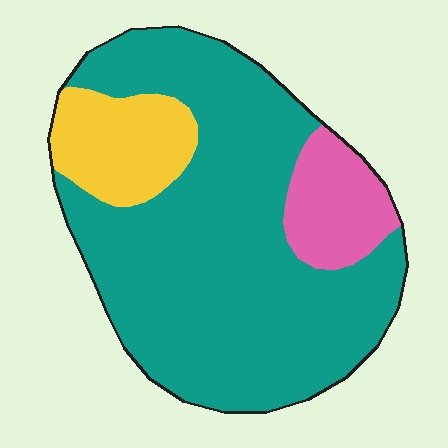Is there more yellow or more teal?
Teal.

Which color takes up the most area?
Teal, at roughly 75%.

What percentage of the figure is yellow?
Yellow covers about 15% of the figure.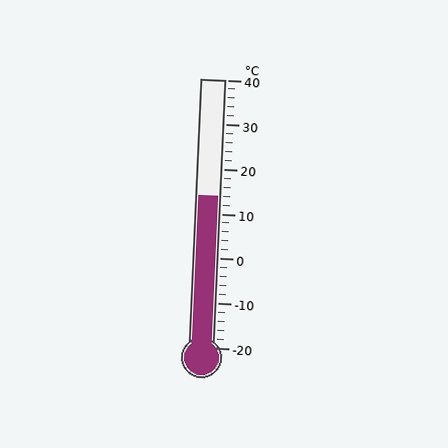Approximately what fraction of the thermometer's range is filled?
The thermometer is filled to approximately 55% of its range.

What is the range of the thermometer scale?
The thermometer scale ranges from -20°C to 40°C.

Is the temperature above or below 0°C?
The temperature is above 0°C.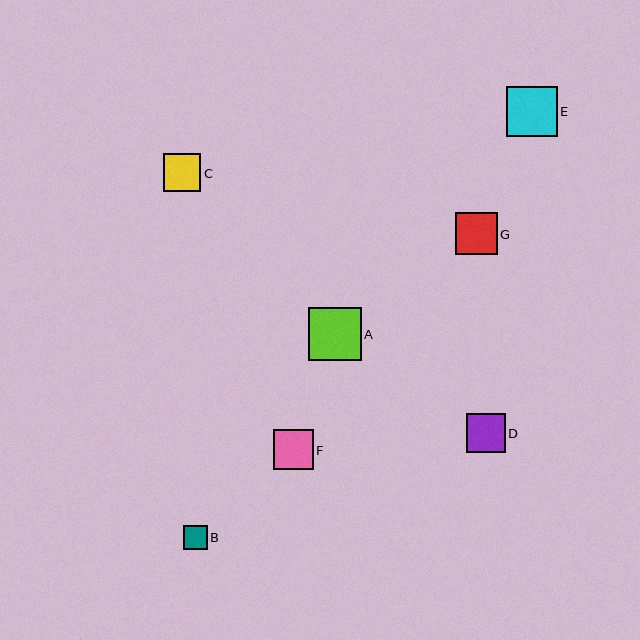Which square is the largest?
Square A is the largest with a size of approximately 53 pixels.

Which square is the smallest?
Square B is the smallest with a size of approximately 23 pixels.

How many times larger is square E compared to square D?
Square E is approximately 1.3 times the size of square D.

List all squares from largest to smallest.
From largest to smallest: A, E, G, F, D, C, B.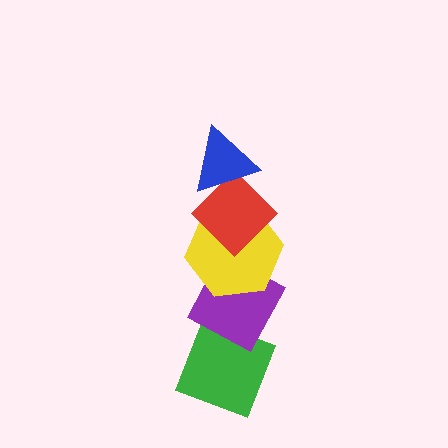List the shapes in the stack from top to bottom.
From top to bottom: the blue triangle, the red diamond, the yellow hexagon, the purple diamond, the green diamond.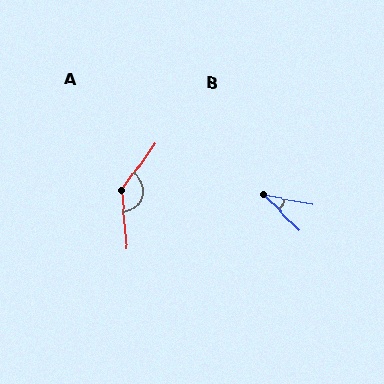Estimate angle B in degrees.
Approximately 34 degrees.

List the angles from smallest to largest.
B (34°), A (139°).